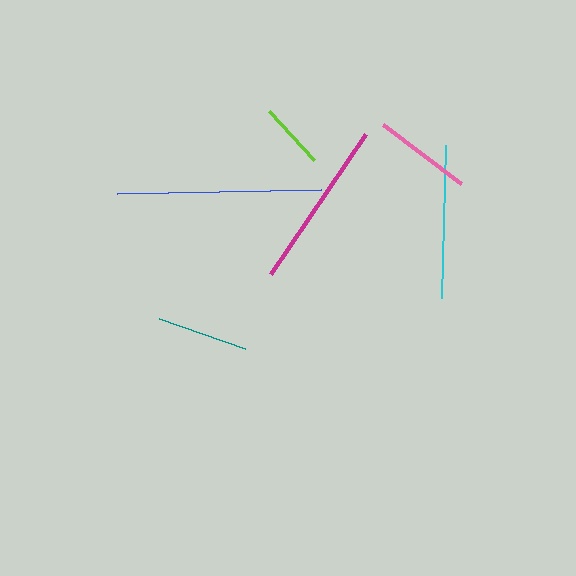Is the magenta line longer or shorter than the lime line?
The magenta line is longer than the lime line.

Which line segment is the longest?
The blue line is the longest at approximately 203 pixels.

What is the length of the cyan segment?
The cyan segment is approximately 153 pixels long.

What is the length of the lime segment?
The lime segment is approximately 67 pixels long.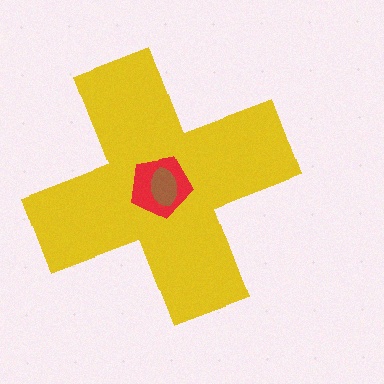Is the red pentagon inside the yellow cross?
Yes.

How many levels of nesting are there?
3.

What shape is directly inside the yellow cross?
The red pentagon.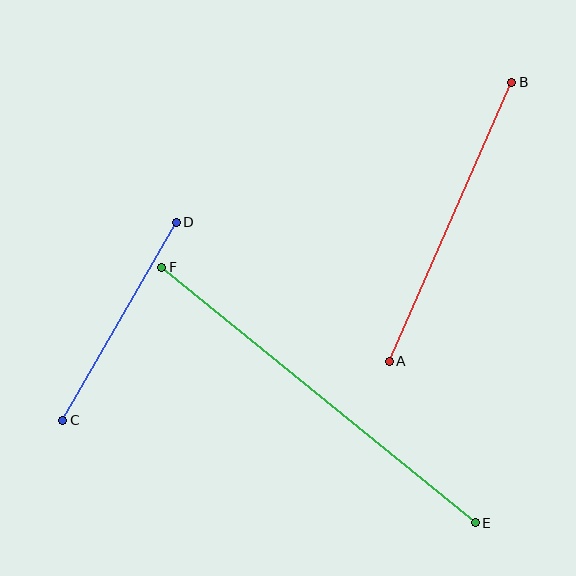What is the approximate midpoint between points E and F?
The midpoint is at approximately (319, 395) pixels.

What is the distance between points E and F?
The distance is approximately 404 pixels.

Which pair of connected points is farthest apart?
Points E and F are farthest apart.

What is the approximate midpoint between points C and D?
The midpoint is at approximately (119, 321) pixels.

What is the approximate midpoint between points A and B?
The midpoint is at approximately (450, 222) pixels.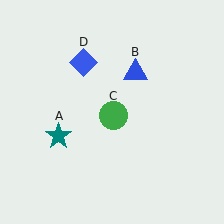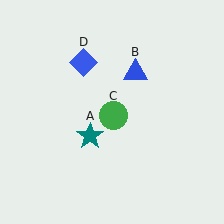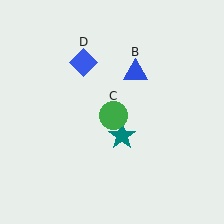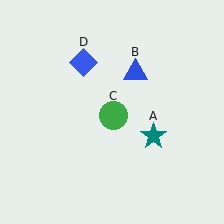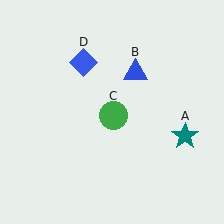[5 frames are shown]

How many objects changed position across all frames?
1 object changed position: teal star (object A).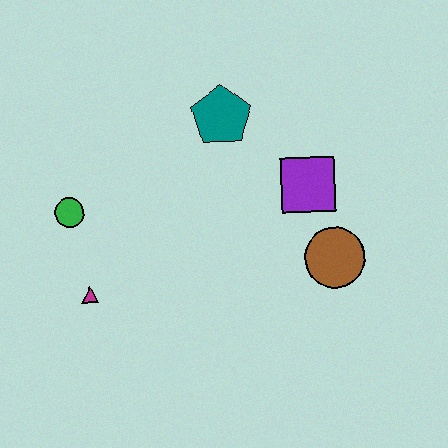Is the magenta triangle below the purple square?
Yes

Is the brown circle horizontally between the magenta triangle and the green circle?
No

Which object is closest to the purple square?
The brown circle is closest to the purple square.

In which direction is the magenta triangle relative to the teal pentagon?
The magenta triangle is below the teal pentagon.